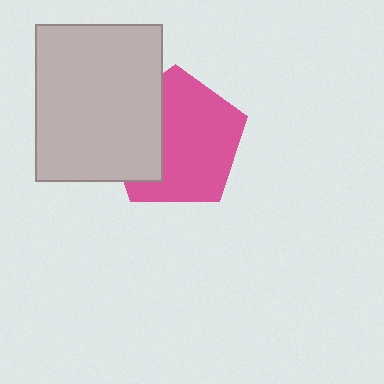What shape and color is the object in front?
The object in front is a light gray rectangle.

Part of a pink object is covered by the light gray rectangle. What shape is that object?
It is a pentagon.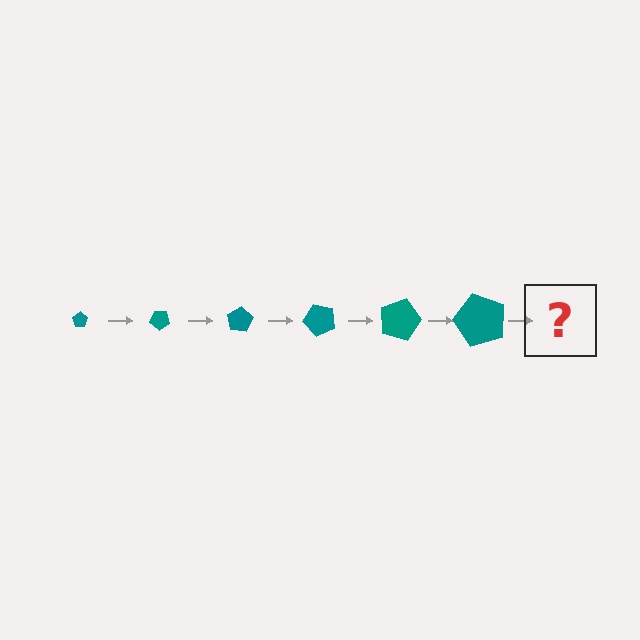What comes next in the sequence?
The next element should be a pentagon, larger than the previous one and rotated 240 degrees from the start.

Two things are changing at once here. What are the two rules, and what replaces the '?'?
The two rules are that the pentagon grows larger each step and it rotates 40 degrees each step. The '?' should be a pentagon, larger than the previous one and rotated 240 degrees from the start.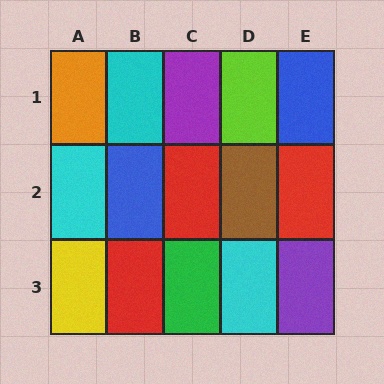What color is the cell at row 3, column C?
Green.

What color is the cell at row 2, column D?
Brown.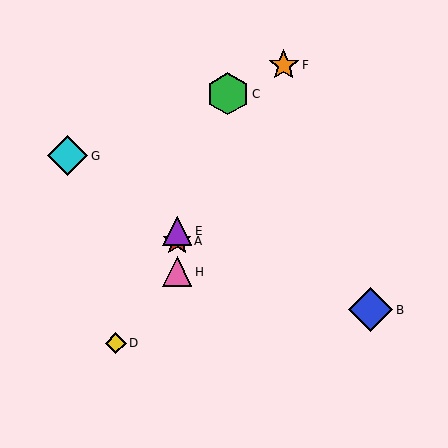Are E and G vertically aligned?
No, E is at x≈177 and G is at x≈68.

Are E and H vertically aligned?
Yes, both are at x≈177.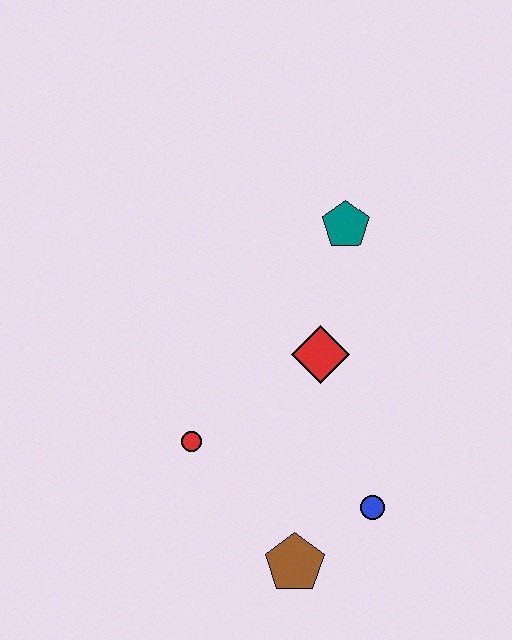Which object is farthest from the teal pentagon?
The brown pentagon is farthest from the teal pentagon.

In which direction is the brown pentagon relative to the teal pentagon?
The brown pentagon is below the teal pentagon.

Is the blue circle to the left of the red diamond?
No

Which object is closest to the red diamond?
The teal pentagon is closest to the red diamond.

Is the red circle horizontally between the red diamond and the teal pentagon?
No